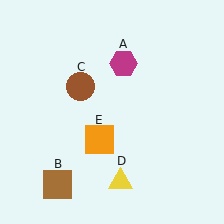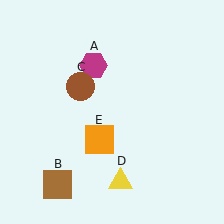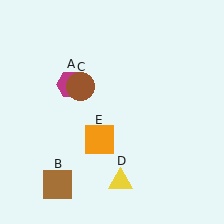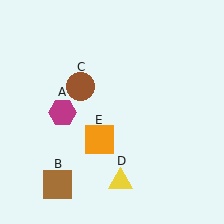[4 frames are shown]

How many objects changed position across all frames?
1 object changed position: magenta hexagon (object A).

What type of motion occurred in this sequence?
The magenta hexagon (object A) rotated counterclockwise around the center of the scene.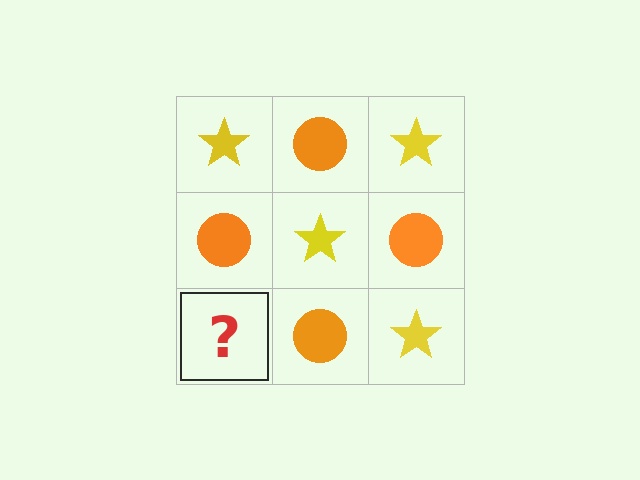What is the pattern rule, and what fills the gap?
The rule is that it alternates yellow star and orange circle in a checkerboard pattern. The gap should be filled with a yellow star.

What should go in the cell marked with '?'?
The missing cell should contain a yellow star.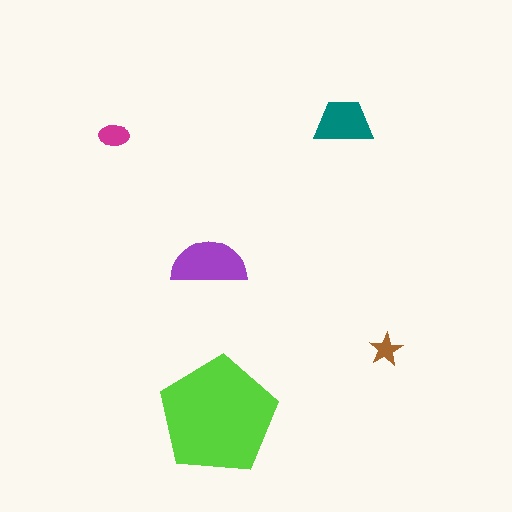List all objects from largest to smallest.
The lime pentagon, the purple semicircle, the teal trapezoid, the magenta ellipse, the brown star.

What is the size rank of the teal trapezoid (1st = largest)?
3rd.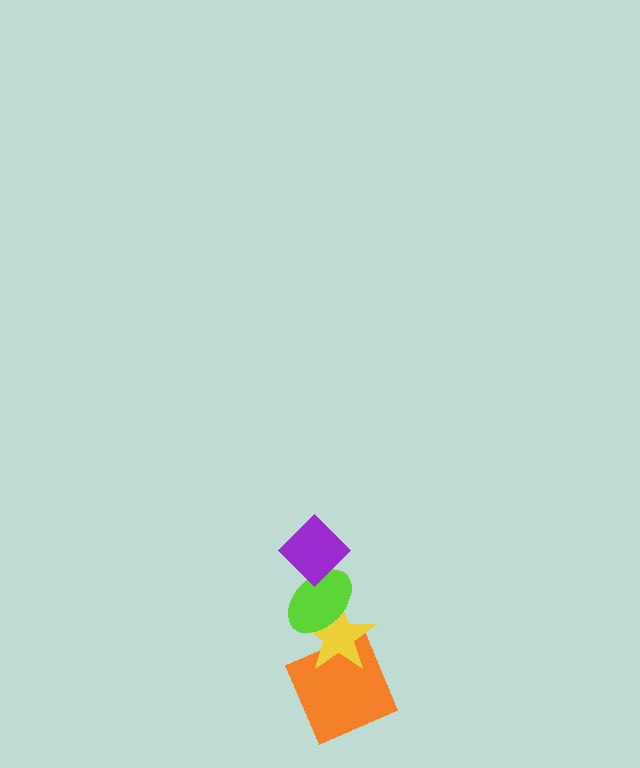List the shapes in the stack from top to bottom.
From top to bottom: the purple diamond, the lime ellipse, the yellow star, the orange square.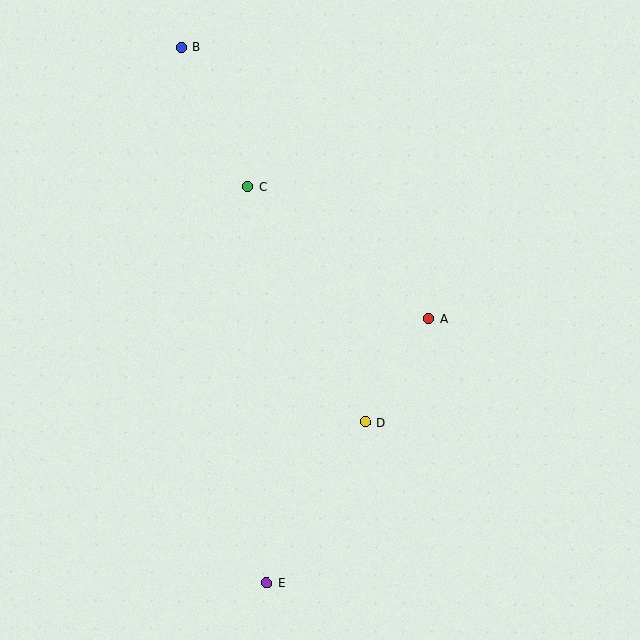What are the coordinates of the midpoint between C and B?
The midpoint between C and B is at (215, 117).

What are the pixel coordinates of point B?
Point B is at (181, 47).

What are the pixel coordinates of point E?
Point E is at (267, 583).